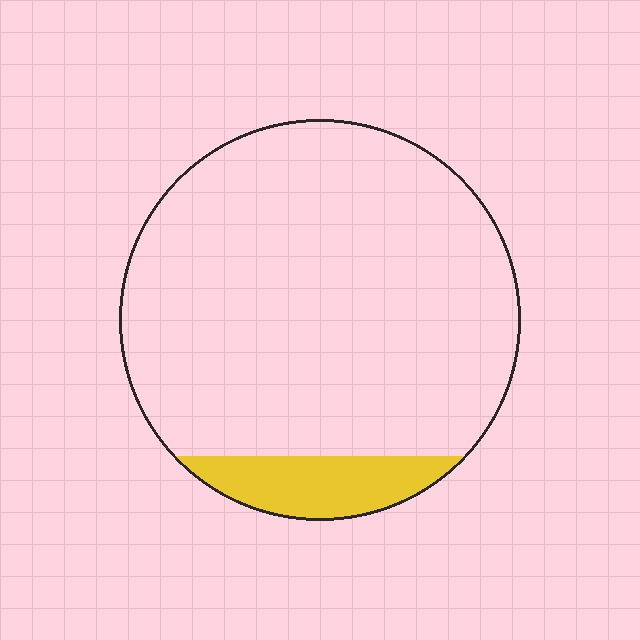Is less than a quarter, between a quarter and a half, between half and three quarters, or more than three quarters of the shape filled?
Less than a quarter.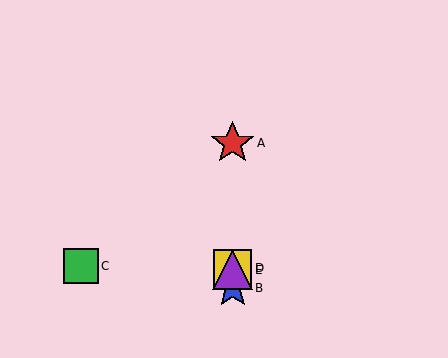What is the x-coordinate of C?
Object C is at x≈81.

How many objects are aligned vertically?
4 objects (A, B, D, E) are aligned vertically.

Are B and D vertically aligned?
Yes, both are at x≈233.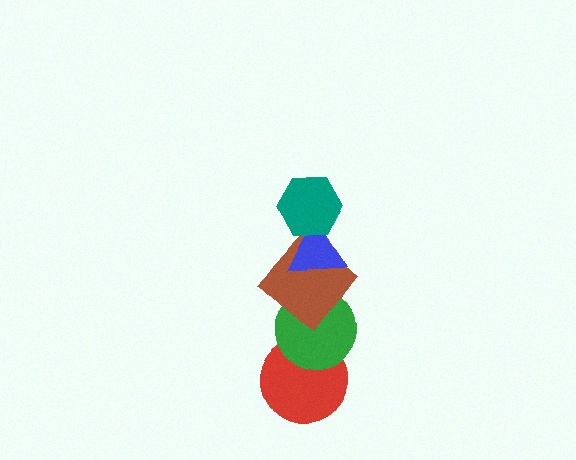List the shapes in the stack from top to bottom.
From top to bottom: the teal hexagon, the blue triangle, the brown diamond, the green circle, the red circle.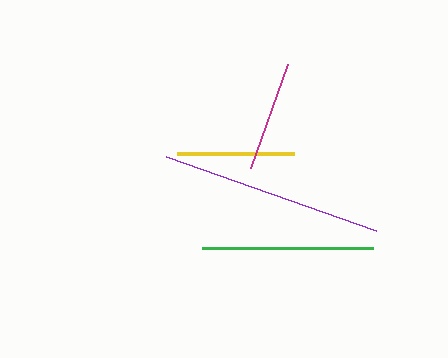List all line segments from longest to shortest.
From longest to shortest: purple, green, yellow, magenta.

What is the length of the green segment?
The green segment is approximately 171 pixels long.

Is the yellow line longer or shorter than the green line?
The green line is longer than the yellow line.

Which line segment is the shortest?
The magenta line is the shortest at approximately 110 pixels.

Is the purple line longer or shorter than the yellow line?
The purple line is longer than the yellow line.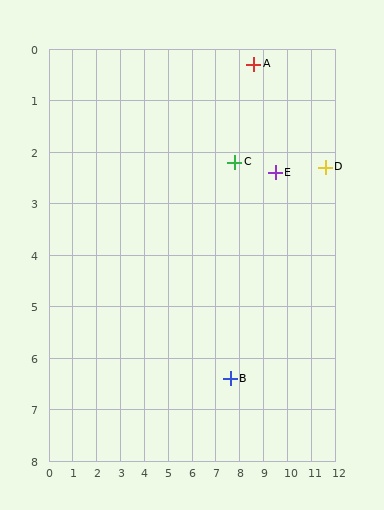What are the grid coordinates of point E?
Point E is at approximately (9.5, 2.4).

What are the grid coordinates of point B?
Point B is at approximately (7.6, 6.4).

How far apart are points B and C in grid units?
Points B and C are about 4.2 grid units apart.